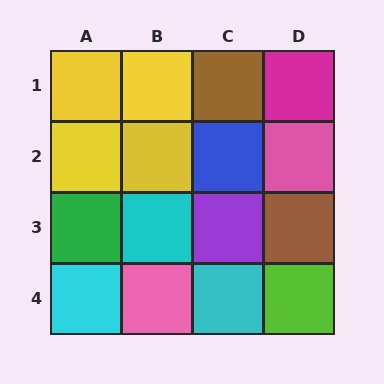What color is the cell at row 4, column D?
Lime.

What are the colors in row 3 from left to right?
Green, cyan, purple, brown.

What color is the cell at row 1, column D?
Magenta.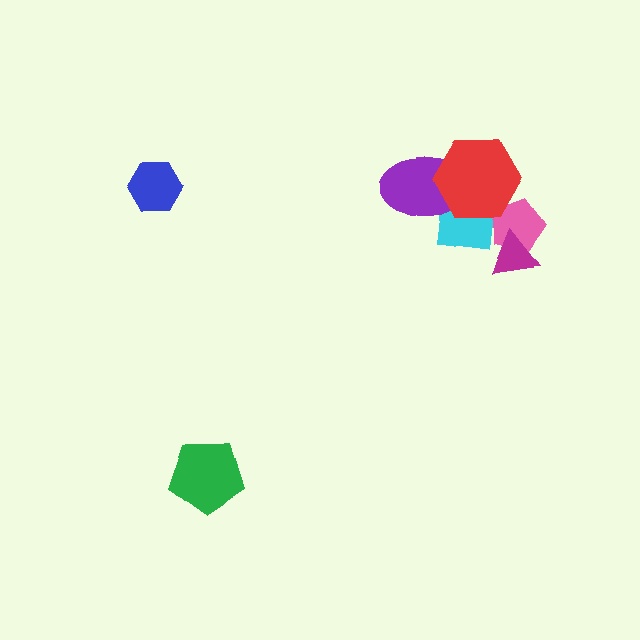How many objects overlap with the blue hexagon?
0 objects overlap with the blue hexagon.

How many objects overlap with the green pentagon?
0 objects overlap with the green pentagon.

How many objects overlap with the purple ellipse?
2 objects overlap with the purple ellipse.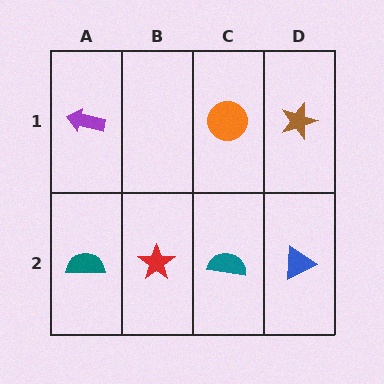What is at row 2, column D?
A blue triangle.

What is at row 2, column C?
A teal semicircle.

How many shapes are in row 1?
3 shapes.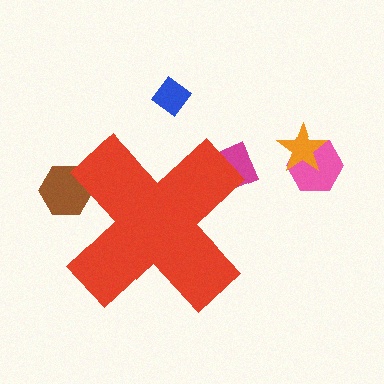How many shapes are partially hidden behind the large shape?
2 shapes are partially hidden.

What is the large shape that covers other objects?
A red cross.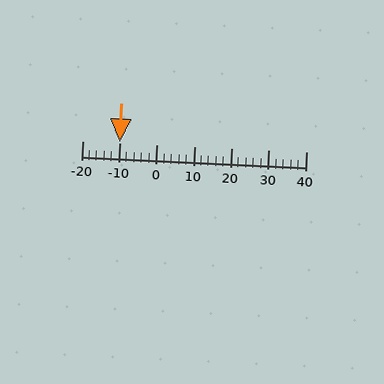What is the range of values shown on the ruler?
The ruler shows values from -20 to 40.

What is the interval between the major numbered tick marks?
The major tick marks are spaced 10 units apart.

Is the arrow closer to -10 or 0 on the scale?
The arrow is closer to -10.